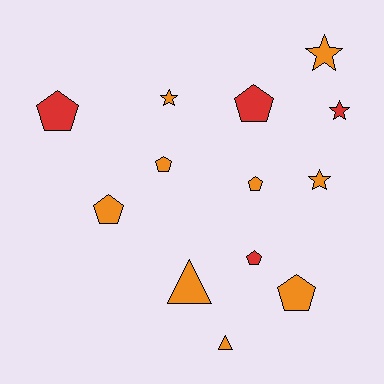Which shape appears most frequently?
Pentagon, with 7 objects.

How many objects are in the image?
There are 13 objects.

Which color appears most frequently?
Orange, with 9 objects.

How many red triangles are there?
There are no red triangles.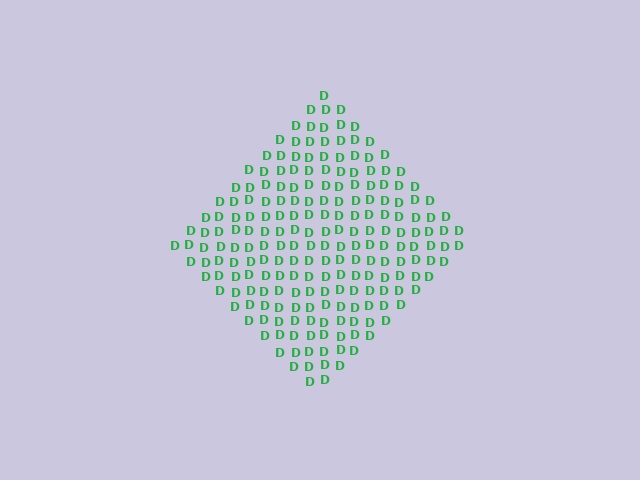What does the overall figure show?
The overall figure shows a diamond.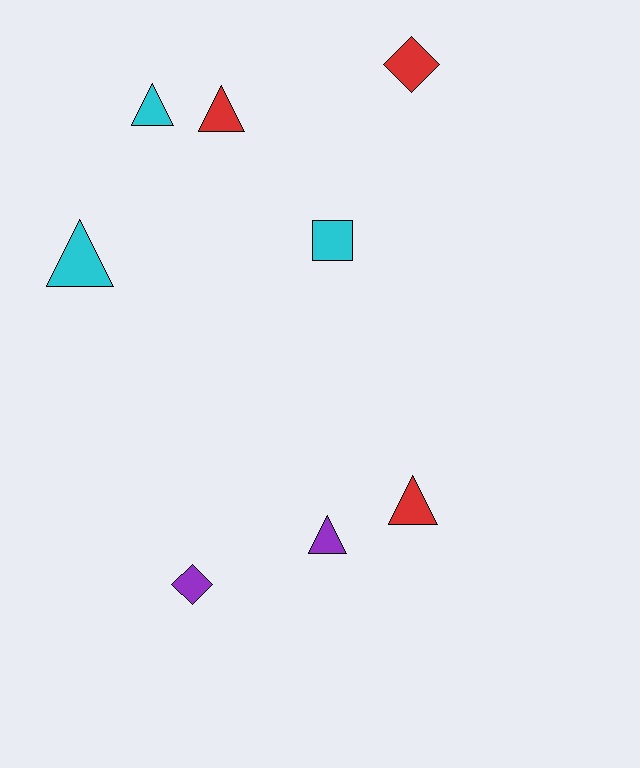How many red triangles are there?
There are 2 red triangles.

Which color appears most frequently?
Cyan, with 3 objects.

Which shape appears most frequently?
Triangle, with 5 objects.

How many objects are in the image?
There are 8 objects.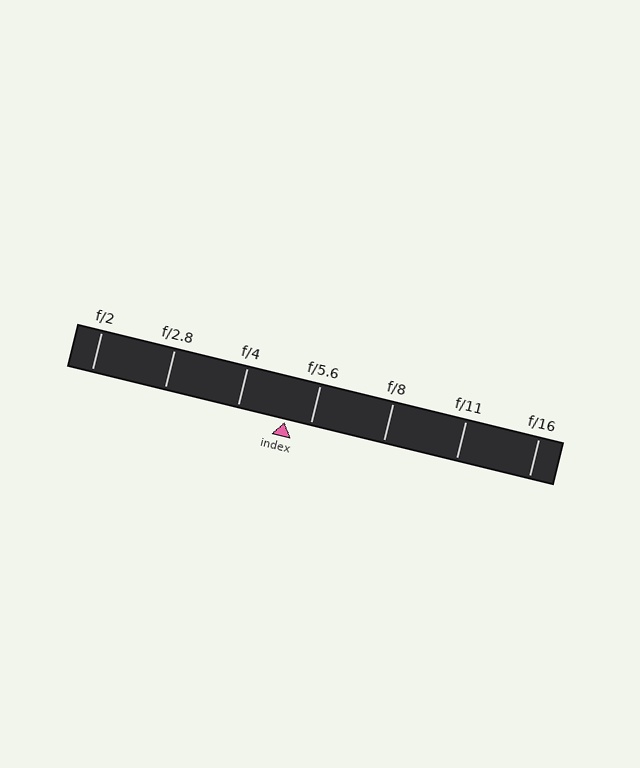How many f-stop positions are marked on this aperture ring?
There are 7 f-stop positions marked.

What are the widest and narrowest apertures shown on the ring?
The widest aperture shown is f/2 and the narrowest is f/16.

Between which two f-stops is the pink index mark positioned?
The index mark is between f/4 and f/5.6.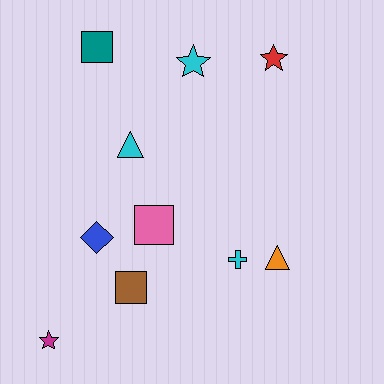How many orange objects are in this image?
There is 1 orange object.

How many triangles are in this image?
There are 2 triangles.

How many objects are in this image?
There are 10 objects.